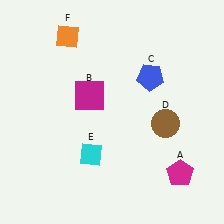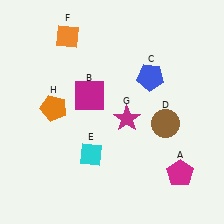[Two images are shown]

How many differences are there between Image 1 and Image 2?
There are 2 differences between the two images.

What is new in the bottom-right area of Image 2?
A magenta star (G) was added in the bottom-right area of Image 2.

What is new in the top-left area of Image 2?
An orange pentagon (H) was added in the top-left area of Image 2.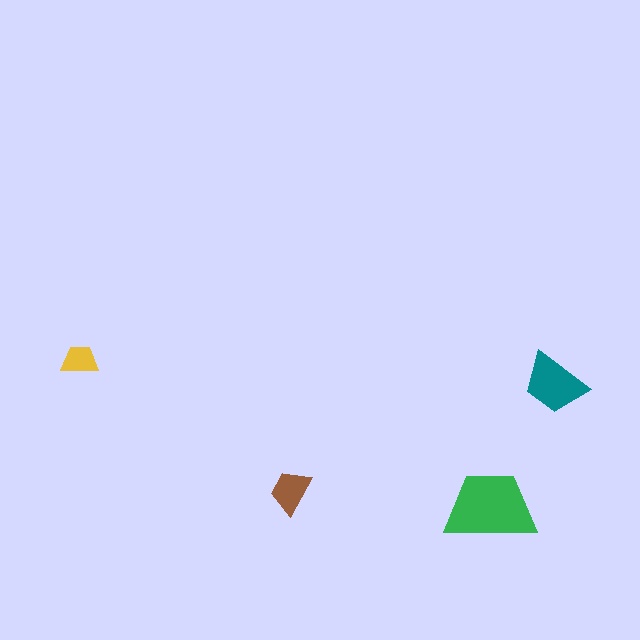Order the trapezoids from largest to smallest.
the green one, the teal one, the brown one, the yellow one.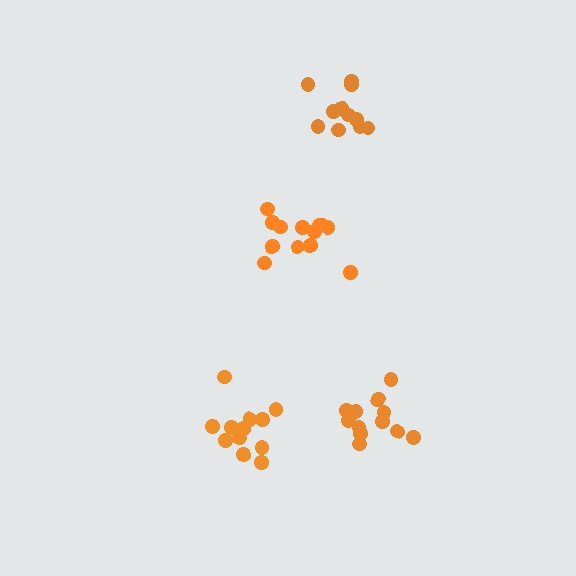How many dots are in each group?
Group 1: 11 dots, Group 2: 12 dots, Group 3: 12 dots, Group 4: 13 dots (48 total).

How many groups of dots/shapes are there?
There are 4 groups.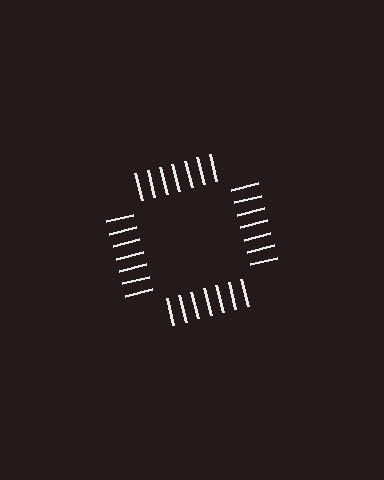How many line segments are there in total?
28 — 7 along each of the 4 edges.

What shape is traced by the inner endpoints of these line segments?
An illusory square — the line segments terminate on its edges but no continuous stroke is drawn.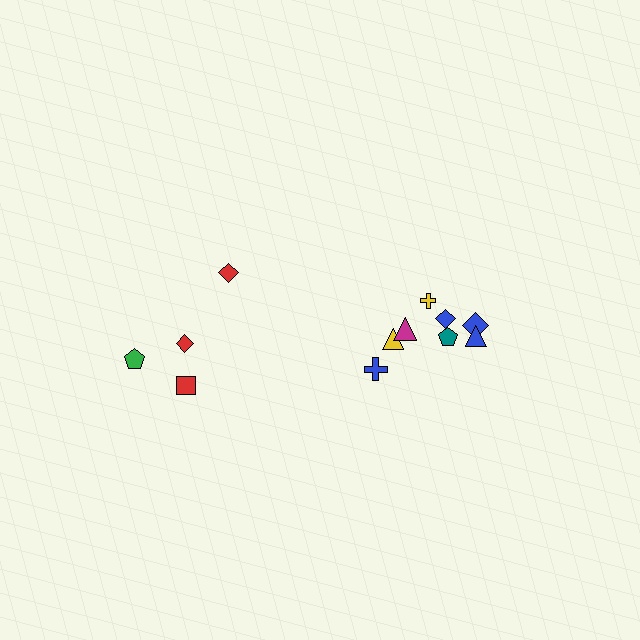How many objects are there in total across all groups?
There are 12 objects.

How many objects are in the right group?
There are 8 objects.